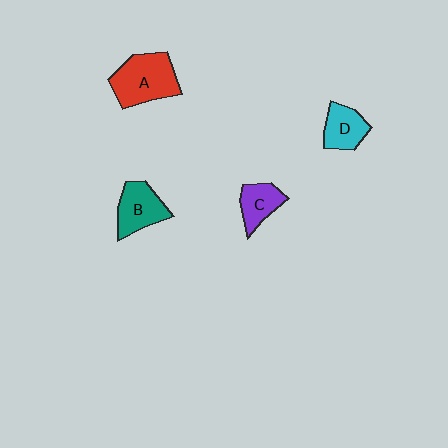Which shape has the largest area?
Shape A (red).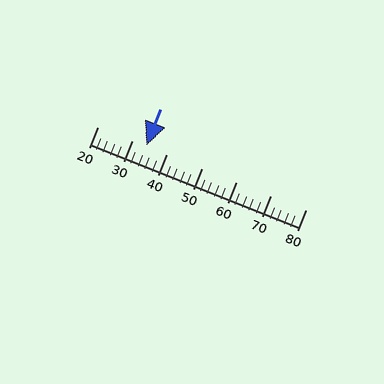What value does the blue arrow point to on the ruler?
The blue arrow points to approximately 34.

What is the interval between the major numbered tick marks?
The major tick marks are spaced 10 units apart.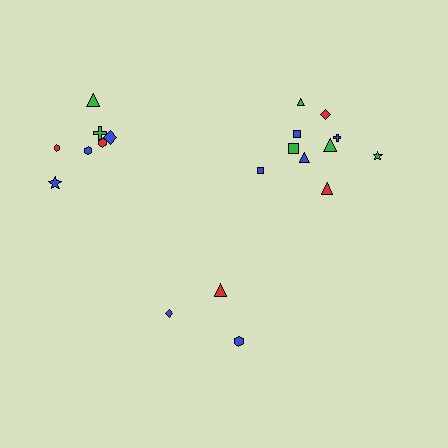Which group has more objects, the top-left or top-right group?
The top-right group.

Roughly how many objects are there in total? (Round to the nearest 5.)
Roughly 20 objects in total.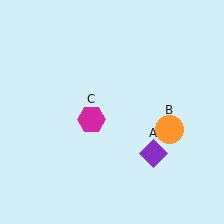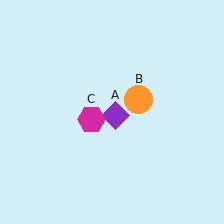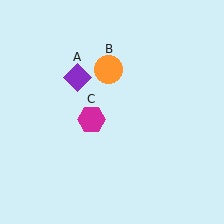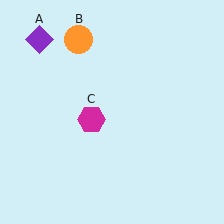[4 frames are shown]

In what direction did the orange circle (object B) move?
The orange circle (object B) moved up and to the left.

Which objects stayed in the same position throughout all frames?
Magenta hexagon (object C) remained stationary.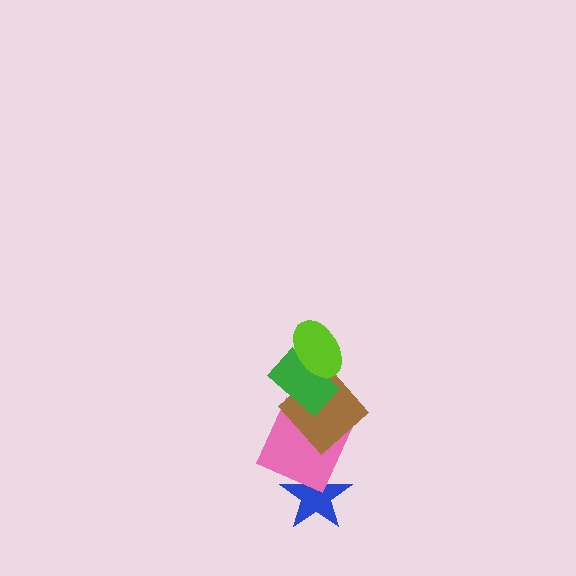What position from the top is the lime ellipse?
The lime ellipse is 1st from the top.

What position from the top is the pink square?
The pink square is 4th from the top.